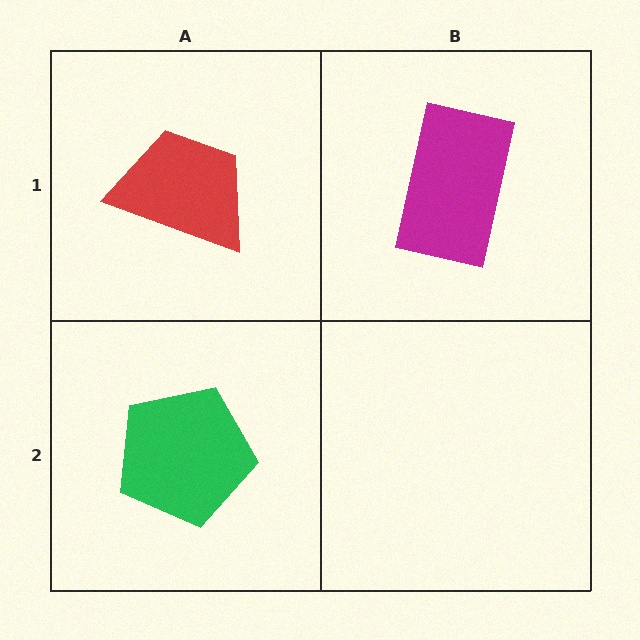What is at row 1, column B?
A magenta rectangle.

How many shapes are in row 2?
1 shape.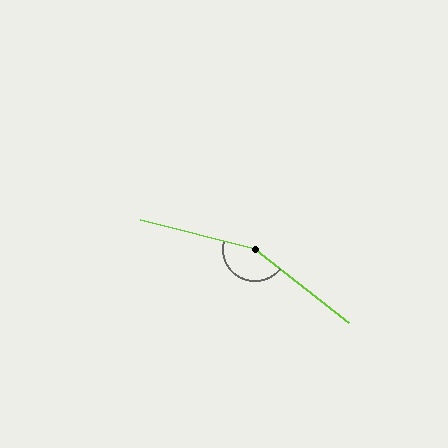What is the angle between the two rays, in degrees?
Approximately 156 degrees.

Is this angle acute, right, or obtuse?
It is obtuse.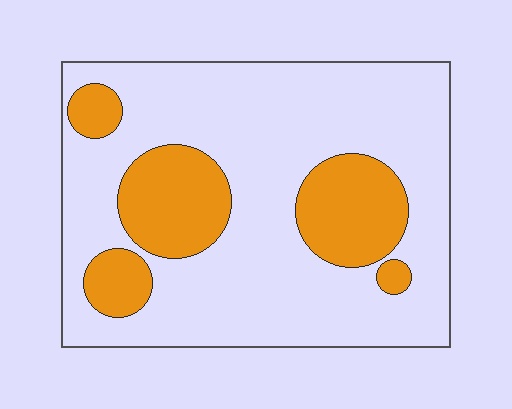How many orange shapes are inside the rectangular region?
5.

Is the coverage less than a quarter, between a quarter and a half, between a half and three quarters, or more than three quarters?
Less than a quarter.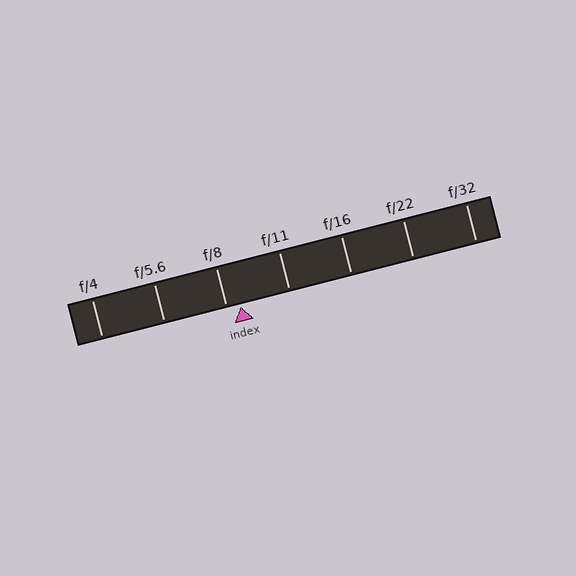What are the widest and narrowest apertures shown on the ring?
The widest aperture shown is f/4 and the narrowest is f/32.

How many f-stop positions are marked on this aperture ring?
There are 7 f-stop positions marked.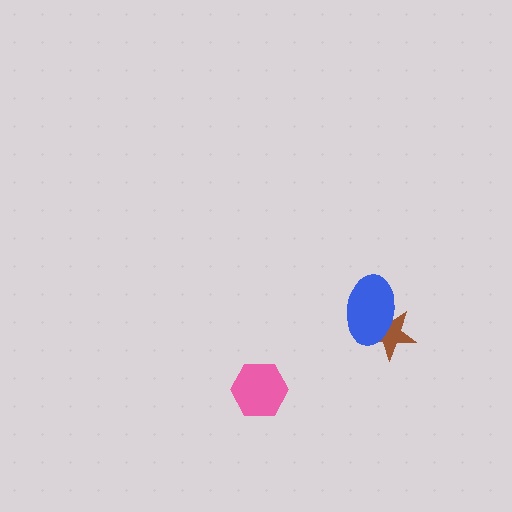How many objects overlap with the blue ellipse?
1 object overlaps with the blue ellipse.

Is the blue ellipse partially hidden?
No, no other shape covers it.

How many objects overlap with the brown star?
1 object overlaps with the brown star.